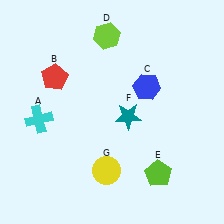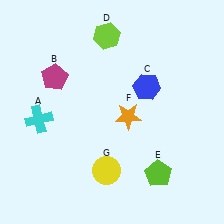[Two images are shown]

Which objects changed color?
B changed from red to magenta. F changed from teal to orange.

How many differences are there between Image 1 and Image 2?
There are 2 differences between the two images.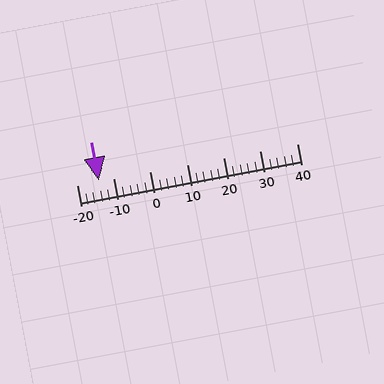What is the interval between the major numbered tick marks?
The major tick marks are spaced 10 units apart.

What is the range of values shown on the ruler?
The ruler shows values from -20 to 40.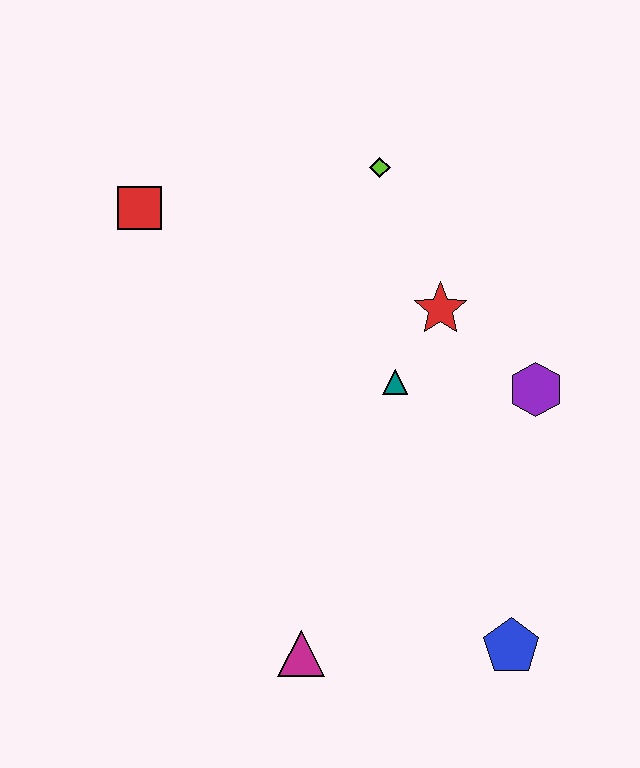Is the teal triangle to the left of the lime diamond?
No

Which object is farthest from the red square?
The blue pentagon is farthest from the red square.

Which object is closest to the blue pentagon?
The magenta triangle is closest to the blue pentagon.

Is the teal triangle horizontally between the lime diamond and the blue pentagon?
Yes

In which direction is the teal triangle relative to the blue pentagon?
The teal triangle is above the blue pentagon.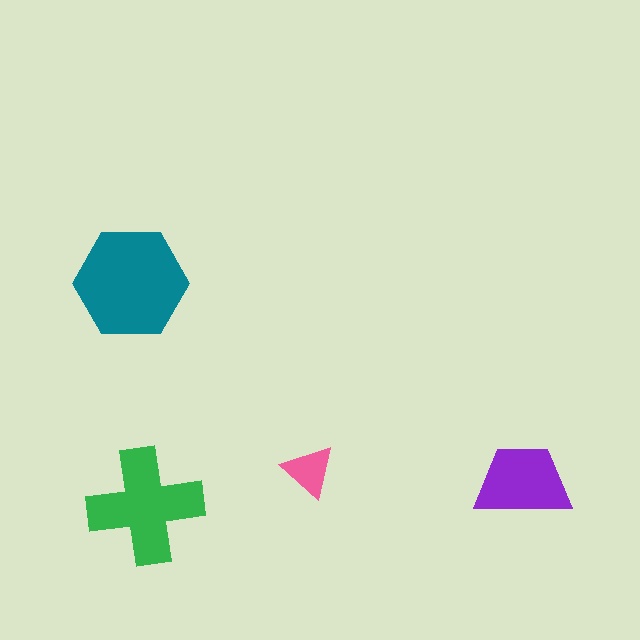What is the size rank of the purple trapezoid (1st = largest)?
3rd.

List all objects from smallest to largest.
The pink triangle, the purple trapezoid, the green cross, the teal hexagon.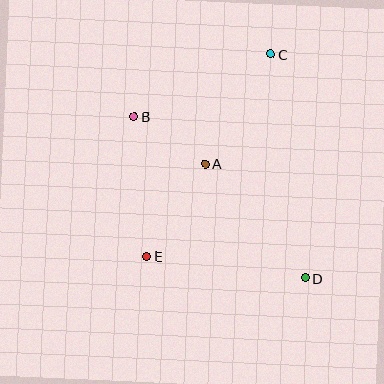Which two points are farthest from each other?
Points C and E are farthest from each other.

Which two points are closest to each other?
Points A and B are closest to each other.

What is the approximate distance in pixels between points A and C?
The distance between A and C is approximately 128 pixels.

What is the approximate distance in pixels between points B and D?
The distance between B and D is approximately 235 pixels.